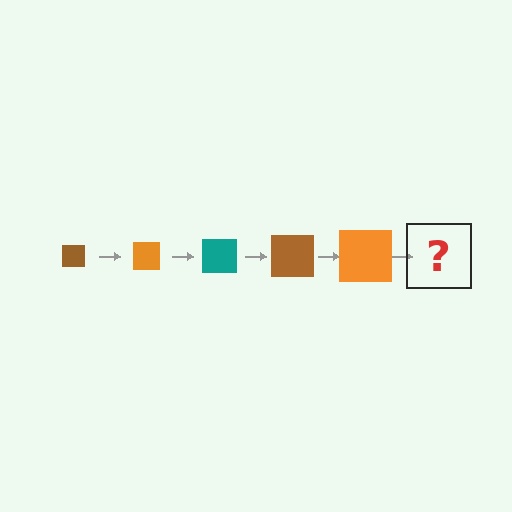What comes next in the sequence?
The next element should be a teal square, larger than the previous one.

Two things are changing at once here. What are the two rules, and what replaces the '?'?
The two rules are that the square grows larger each step and the color cycles through brown, orange, and teal. The '?' should be a teal square, larger than the previous one.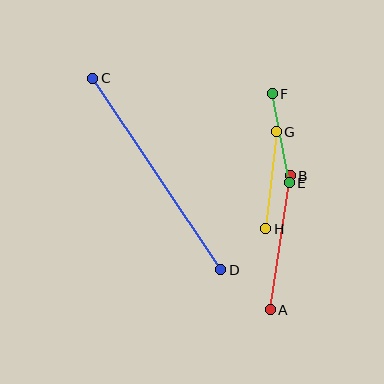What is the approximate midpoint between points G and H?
The midpoint is at approximately (271, 180) pixels.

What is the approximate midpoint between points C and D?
The midpoint is at approximately (157, 174) pixels.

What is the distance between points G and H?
The distance is approximately 98 pixels.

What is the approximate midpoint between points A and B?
The midpoint is at approximately (280, 243) pixels.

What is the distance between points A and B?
The distance is approximately 135 pixels.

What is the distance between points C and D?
The distance is approximately 230 pixels.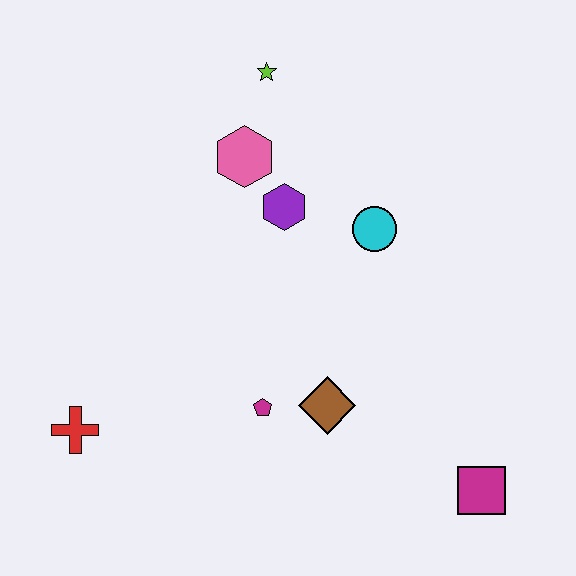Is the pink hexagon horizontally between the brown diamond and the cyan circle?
No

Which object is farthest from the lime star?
The magenta square is farthest from the lime star.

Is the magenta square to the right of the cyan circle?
Yes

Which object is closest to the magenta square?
The brown diamond is closest to the magenta square.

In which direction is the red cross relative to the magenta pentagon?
The red cross is to the left of the magenta pentagon.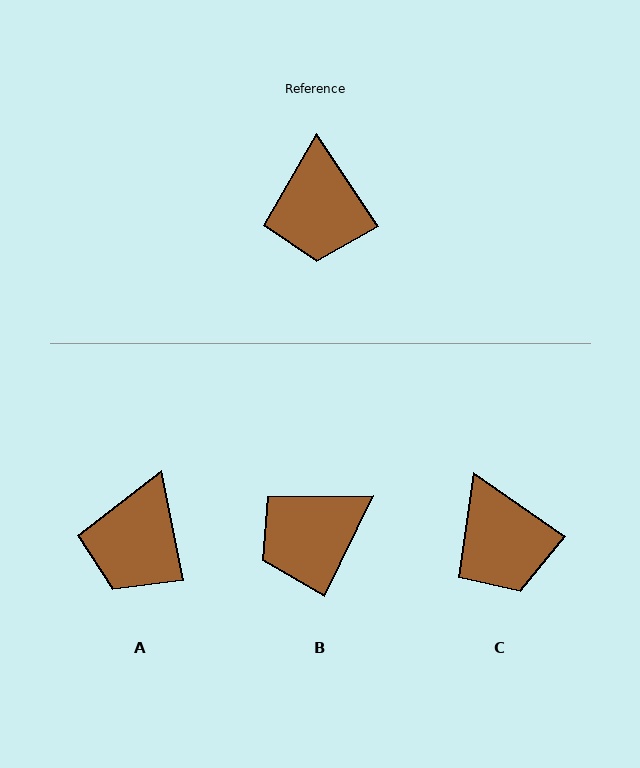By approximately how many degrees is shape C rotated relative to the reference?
Approximately 22 degrees counter-clockwise.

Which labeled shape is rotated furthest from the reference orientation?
B, about 60 degrees away.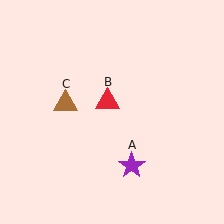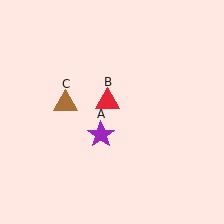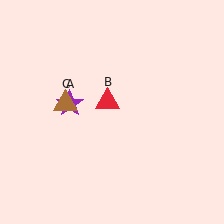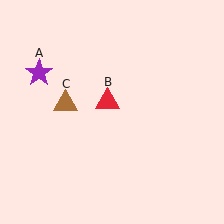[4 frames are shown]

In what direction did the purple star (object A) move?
The purple star (object A) moved up and to the left.